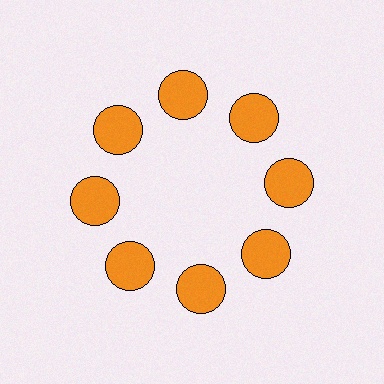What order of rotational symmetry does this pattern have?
This pattern has 8-fold rotational symmetry.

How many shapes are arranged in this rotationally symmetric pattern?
There are 8 shapes, arranged in 8 groups of 1.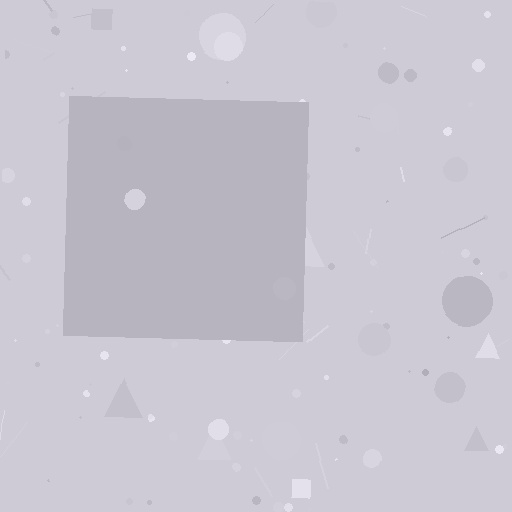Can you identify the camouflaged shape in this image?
The camouflaged shape is a square.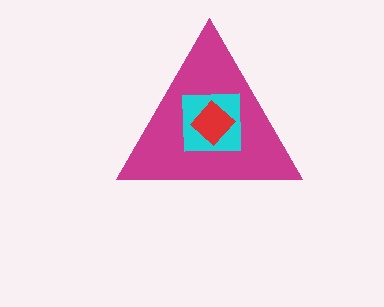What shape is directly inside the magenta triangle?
The cyan square.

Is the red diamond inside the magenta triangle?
Yes.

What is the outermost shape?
The magenta triangle.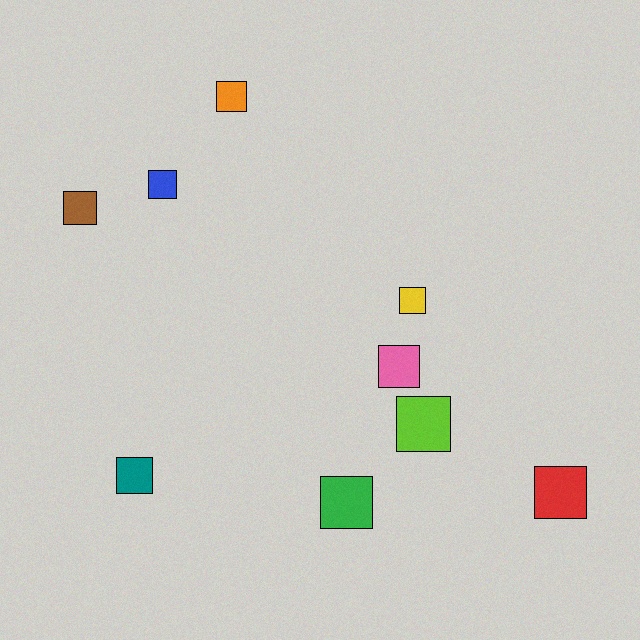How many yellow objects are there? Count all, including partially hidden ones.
There is 1 yellow object.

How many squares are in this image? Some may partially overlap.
There are 9 squares.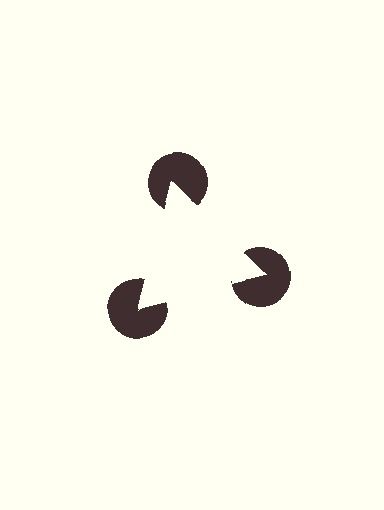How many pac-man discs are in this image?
There are 3 — one at each vertex of the illusory triangle.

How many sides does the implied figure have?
3 sides.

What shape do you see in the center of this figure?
An illusory triangle — its edges are inferred from the aligned wedge cuts in the pac-man discs, not physically drawn.